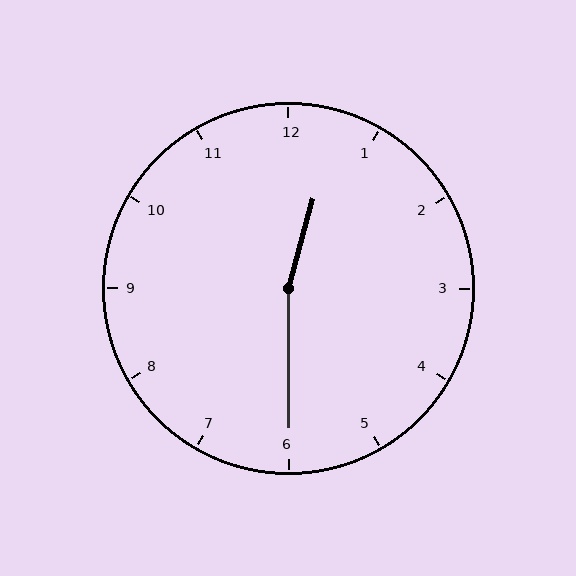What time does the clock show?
12:30.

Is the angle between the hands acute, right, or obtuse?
It is obtuse.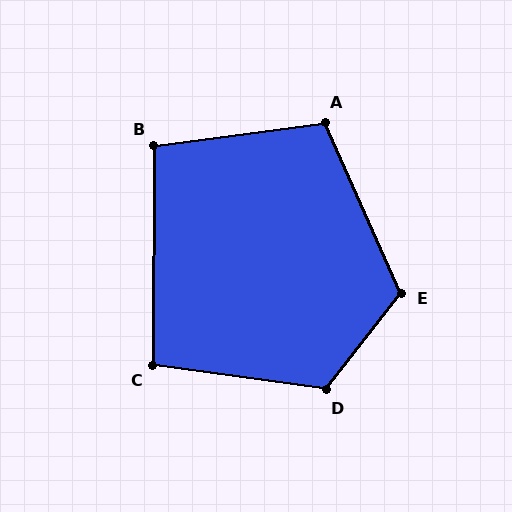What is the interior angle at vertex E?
Approximately 118 degrees (obtuse).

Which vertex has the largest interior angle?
D, at approximately 120 degrees.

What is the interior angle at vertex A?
Approximately 106 degrees (obtuse).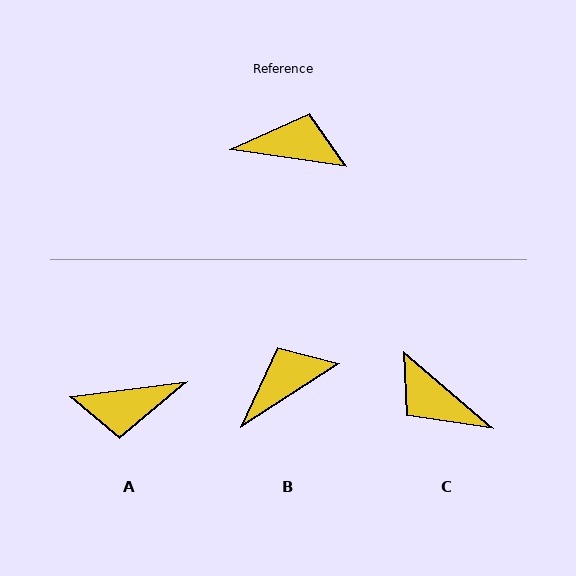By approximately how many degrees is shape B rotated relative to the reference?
Approximately 41 degrees counter-clockwise.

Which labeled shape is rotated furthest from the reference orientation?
A, about 165 degrees away.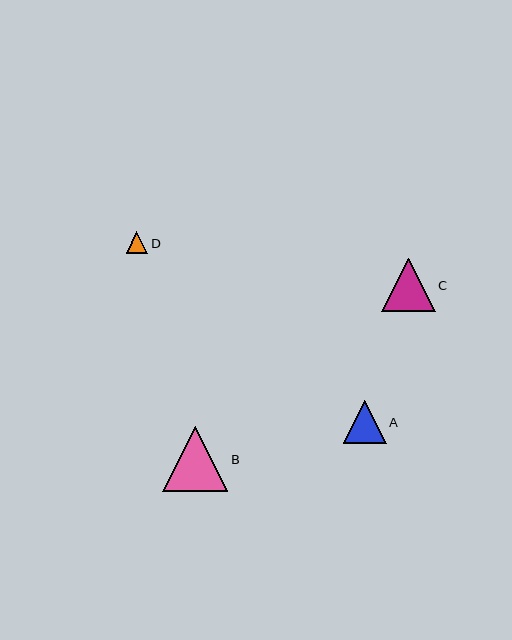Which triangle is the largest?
Triangle B is the largest with a size of approximately 65 pixels.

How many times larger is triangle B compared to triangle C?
Triangle B is approximately 1.2 times the size of triangle C.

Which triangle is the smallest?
Triangle D is the smallest with a size of approximately 22 pixels.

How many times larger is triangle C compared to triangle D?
Triangle C is approximately 2.5 times the size of triangle D.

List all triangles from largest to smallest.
From largest to smallest: B, C, A, D.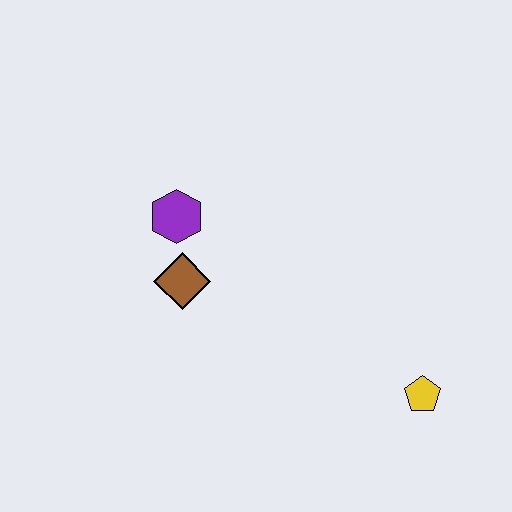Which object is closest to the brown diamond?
The purple hexagon is closest to the brown diamond.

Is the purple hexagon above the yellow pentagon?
Yes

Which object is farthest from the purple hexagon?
The yellow pentagon is farthest from the purple hexagon.